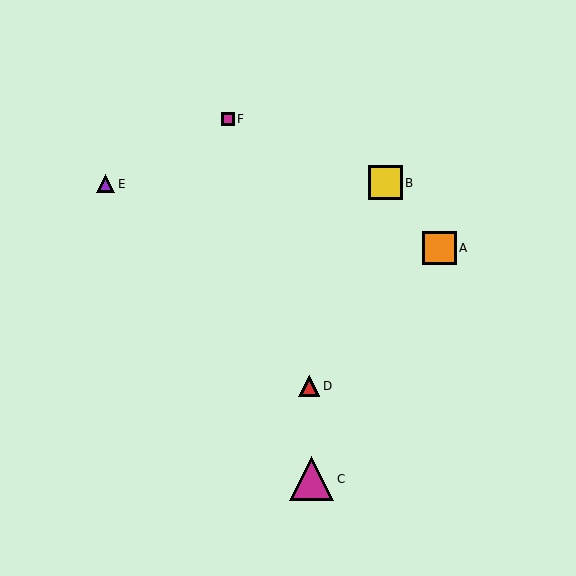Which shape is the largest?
The magenta triangle (labeled C) is the largest.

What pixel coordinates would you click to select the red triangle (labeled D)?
Click at (309, 386) to select the red triangle D.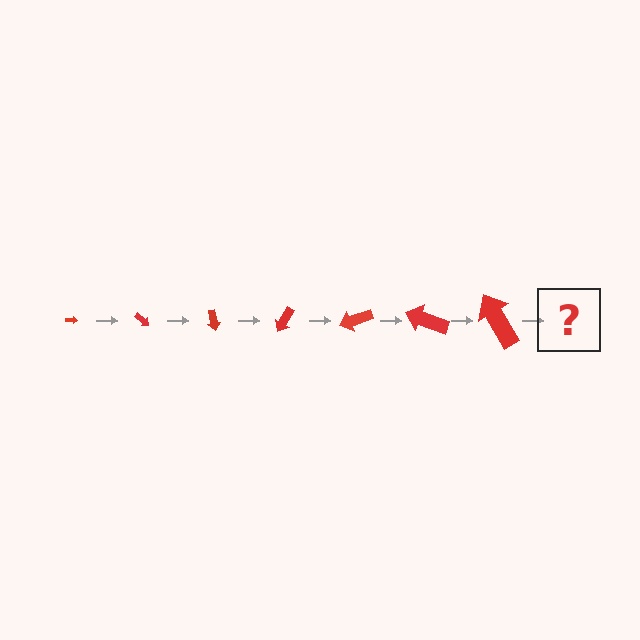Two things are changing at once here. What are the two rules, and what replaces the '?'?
The two rules are that the arrow grows larger each step and it rotates 40 degrees each step. The '?' should be an arrow, larger than the previous one and rotated 280 degrees from the start.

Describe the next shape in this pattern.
It should be an arrow, larger than the previous one and rotated 280 degrees from the start.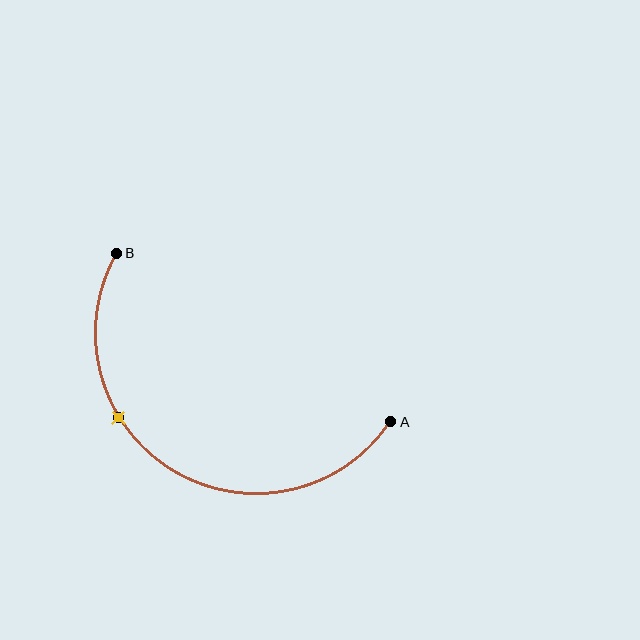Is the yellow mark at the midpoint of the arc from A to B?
No. The yellow mark lies on the arc but is closer to endpoint B. The arc midpoint would be at the point on the curve equidistant along the arc from both A and B.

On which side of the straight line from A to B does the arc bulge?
The arc bulges below the straight line connecting A and B.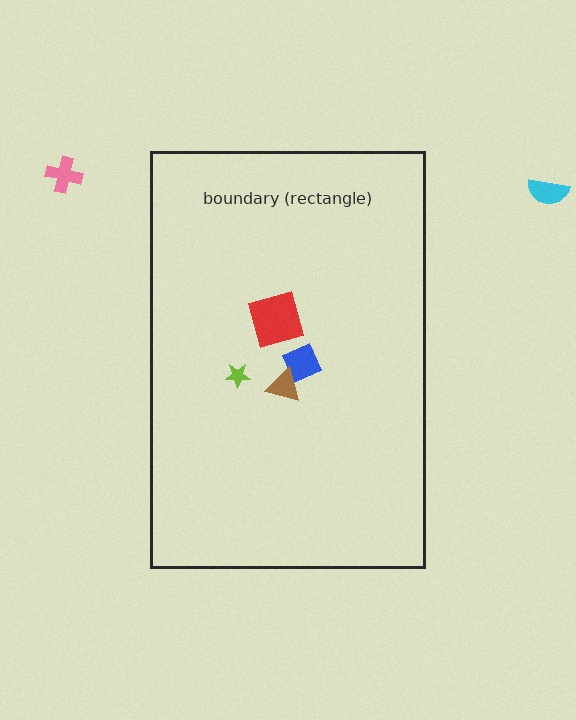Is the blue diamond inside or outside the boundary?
Inside.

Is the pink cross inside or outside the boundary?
Outside.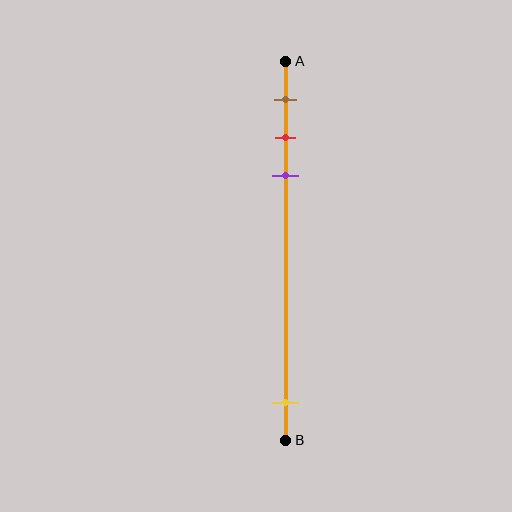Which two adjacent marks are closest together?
The red and purple marks are the closest adjacent pair.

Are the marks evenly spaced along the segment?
No, the marks are not evenly spaced.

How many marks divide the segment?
There are 4 marks dividing the segment.